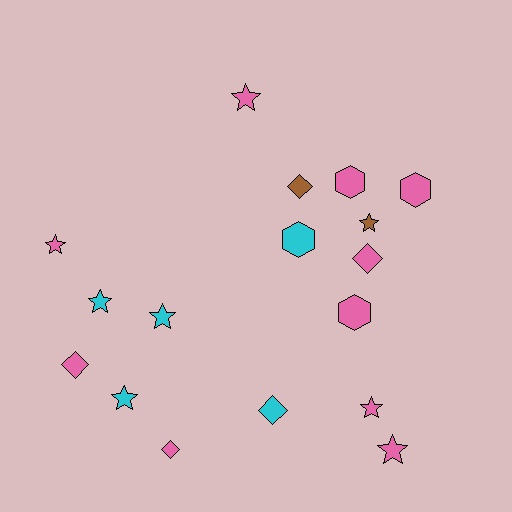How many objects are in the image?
There are 17 objects.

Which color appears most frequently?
Pink, with 10 objects.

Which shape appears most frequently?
Star, with 8 objects.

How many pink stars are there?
There are 4 pink stars.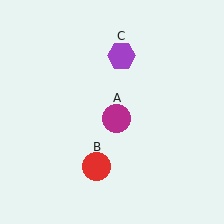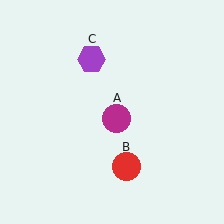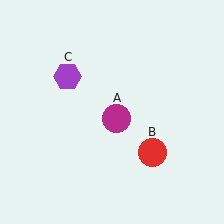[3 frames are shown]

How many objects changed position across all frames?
2 objects changed position: red circle (object B), purple hexagon (object C).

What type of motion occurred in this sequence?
The red circle (object B), purple hexagon (object C) rotated counterclockwise around the center of the scene.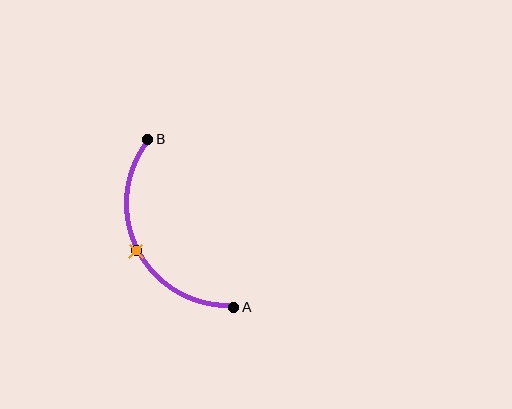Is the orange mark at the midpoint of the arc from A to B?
Yes. The orange mark lies on the arc at equal arc-length from both A and B — it is the arc midpoint.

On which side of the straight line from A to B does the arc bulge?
The arc bulges to the left of the straight line connecting A and B.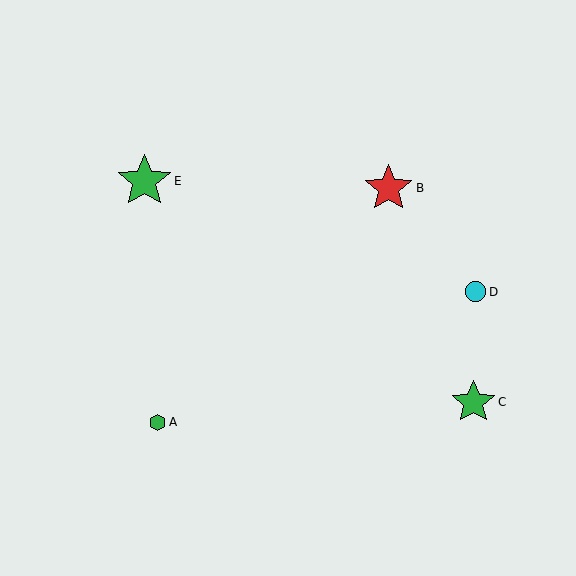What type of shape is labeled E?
Shape E is a green star.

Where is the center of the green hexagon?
The center of the green hexagon is at (158, 422).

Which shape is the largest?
The green star (labeled E) is the largest.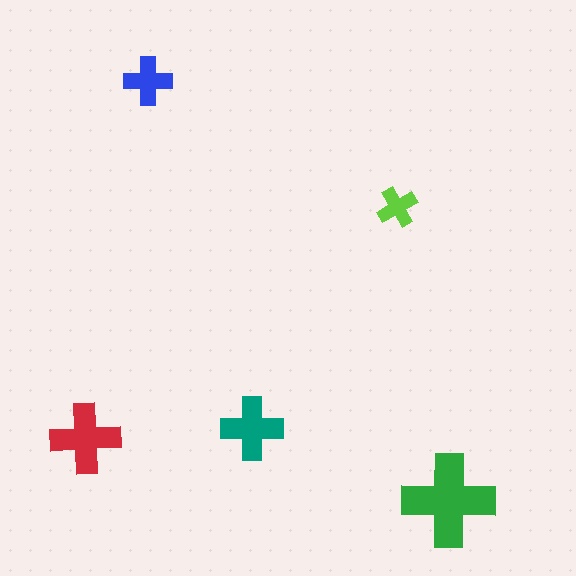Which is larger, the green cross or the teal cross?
The green one.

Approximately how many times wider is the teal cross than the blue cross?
About 1.5 times wider.